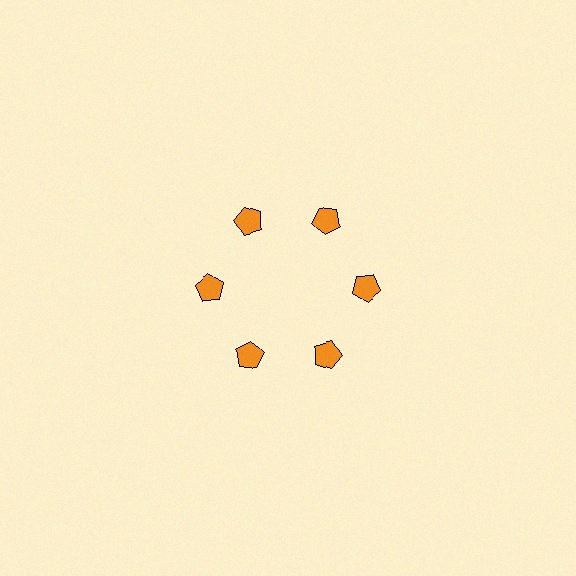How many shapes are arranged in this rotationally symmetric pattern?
There are 12 shapes, arranged in 6 groups of 2.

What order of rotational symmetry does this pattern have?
This pattern has 6-fold rotational symmetry.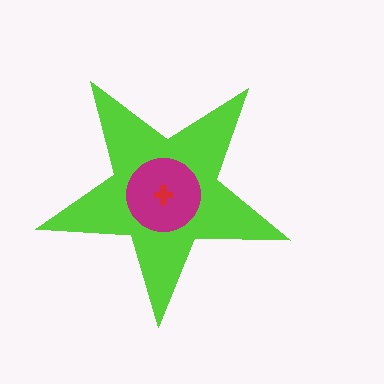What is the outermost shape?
The lime star.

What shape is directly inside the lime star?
The magenta circle.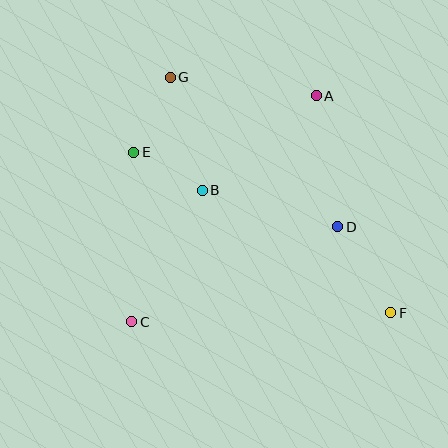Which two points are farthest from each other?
Points F and G are farthest from each other.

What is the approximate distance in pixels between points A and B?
The distance between A and B is approximately 148 pixels.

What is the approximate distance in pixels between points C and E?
The distance between C and E is approximately 170 pixels.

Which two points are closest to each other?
Points B and E are closest to each other.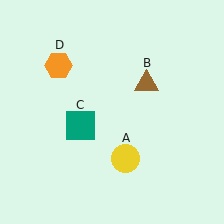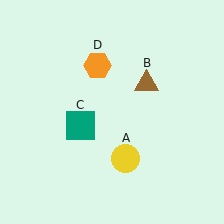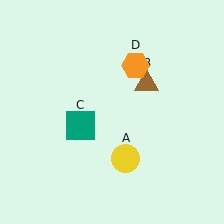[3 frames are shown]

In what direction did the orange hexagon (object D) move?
The orange hexagon (object D) moved right.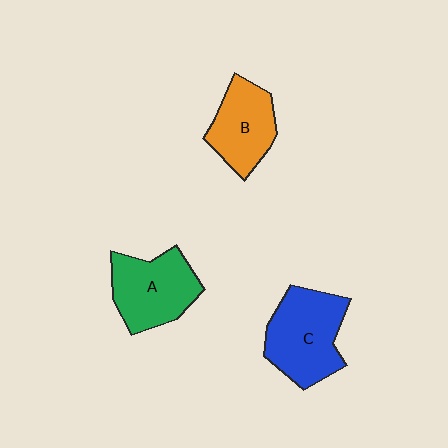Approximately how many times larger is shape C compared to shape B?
Approximately 1.3 times.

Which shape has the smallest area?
Shape B (orange).